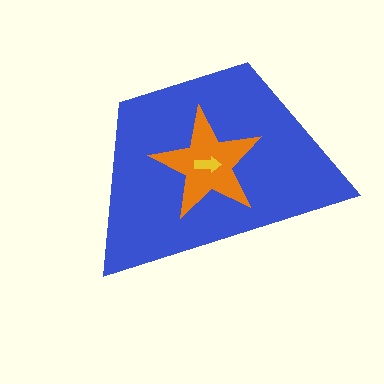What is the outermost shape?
The blue trapezoid.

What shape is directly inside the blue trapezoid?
The orange star.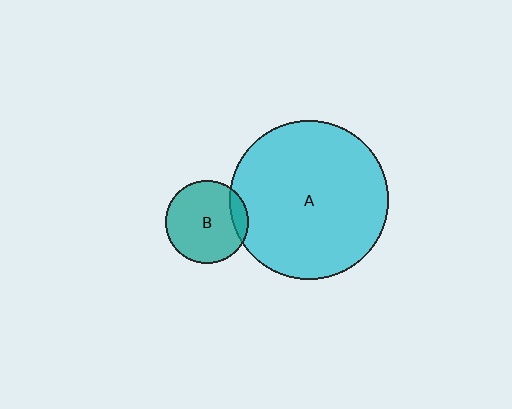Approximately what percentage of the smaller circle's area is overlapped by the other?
Approximately 10%.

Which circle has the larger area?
Circle A (cyan).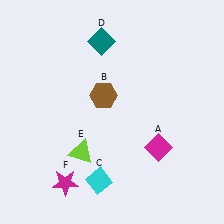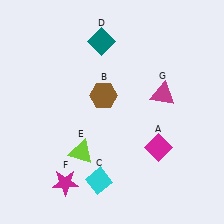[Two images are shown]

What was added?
A magenta triangle (G) was added in Image 2.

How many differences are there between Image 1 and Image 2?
There is 1 difference between the two images.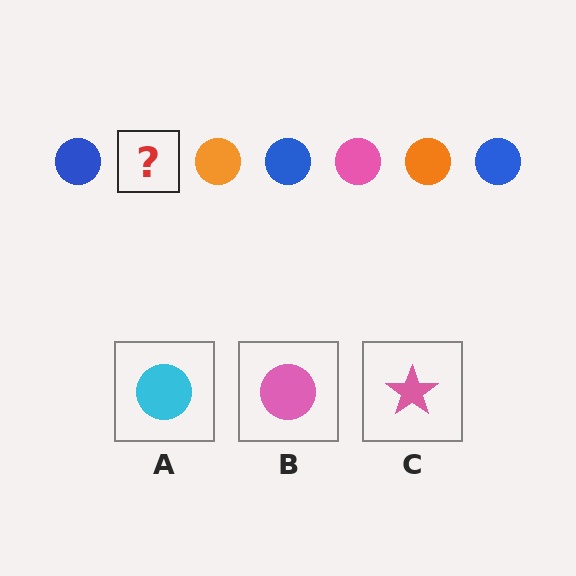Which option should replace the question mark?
Option B.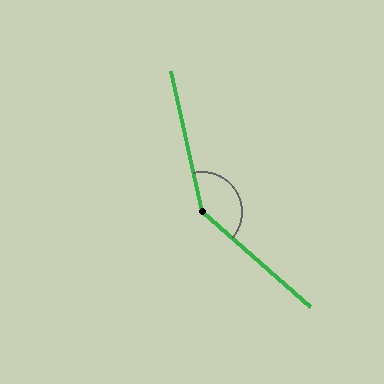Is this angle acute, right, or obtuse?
It is obtuse.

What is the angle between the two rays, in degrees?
Approximately 143 degrees.